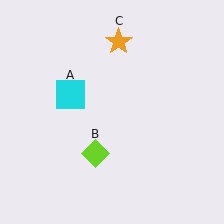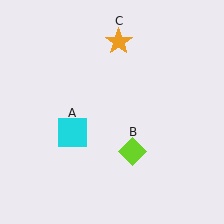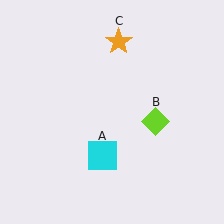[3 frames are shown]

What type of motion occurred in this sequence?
The cyan square (object A), lime diamond (object B) rotated counterclockwise around the center of the scene.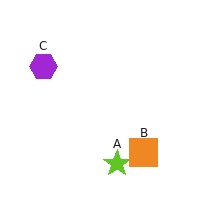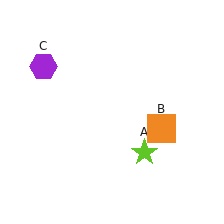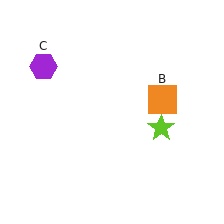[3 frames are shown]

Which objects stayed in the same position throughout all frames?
Purple hexagon (object C) remained stationary.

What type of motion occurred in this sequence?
The lime star (object A), orange square (object B) rotated counterclockwise around the center of the scene.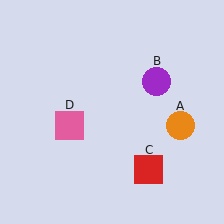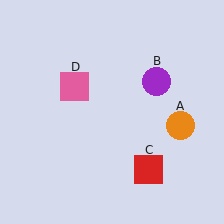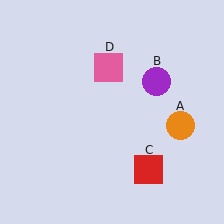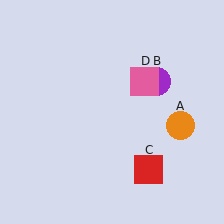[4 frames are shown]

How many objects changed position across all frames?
1 object changed position: pink square (object D).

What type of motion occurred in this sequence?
The pink square (object D) rotated clockwise around the center of the scene.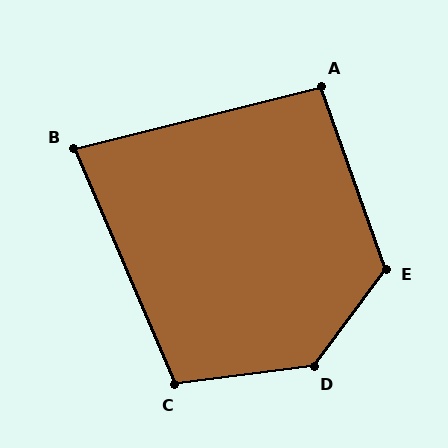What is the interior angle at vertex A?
Approximately 96 degrees (obtuse).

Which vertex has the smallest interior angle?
B, at approximately 81 degrees.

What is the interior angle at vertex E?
Approximately 124 degrees (obtuse).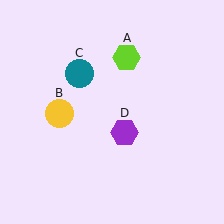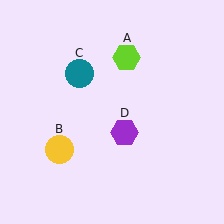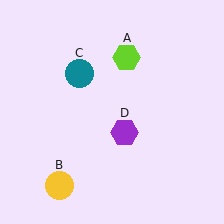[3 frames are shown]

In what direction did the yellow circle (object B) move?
The yellow circle (object B) moved down.